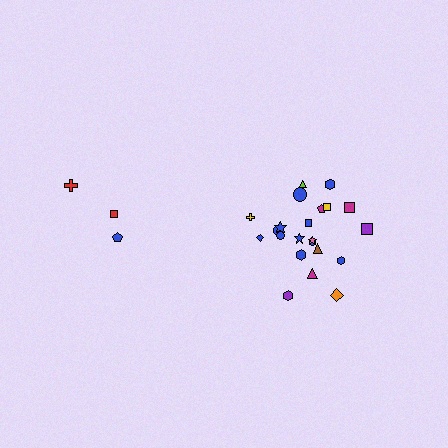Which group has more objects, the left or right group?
The right group.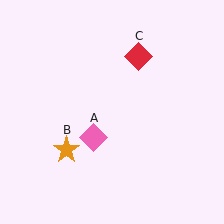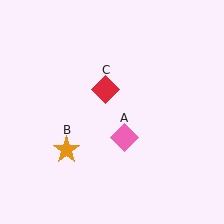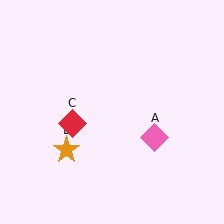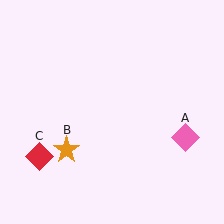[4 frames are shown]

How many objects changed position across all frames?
2 objects changed position: pink diamond (object A), red diamond (object C).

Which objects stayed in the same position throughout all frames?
Orange star (object B) remained stationary.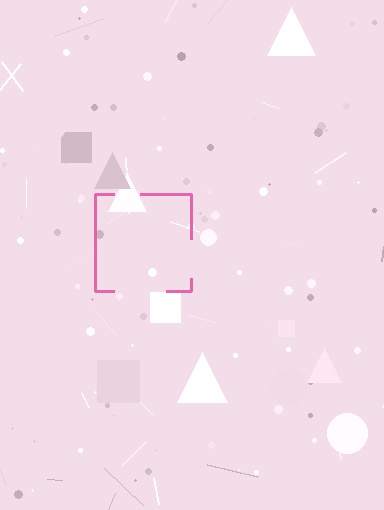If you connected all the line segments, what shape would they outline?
They would outline a square.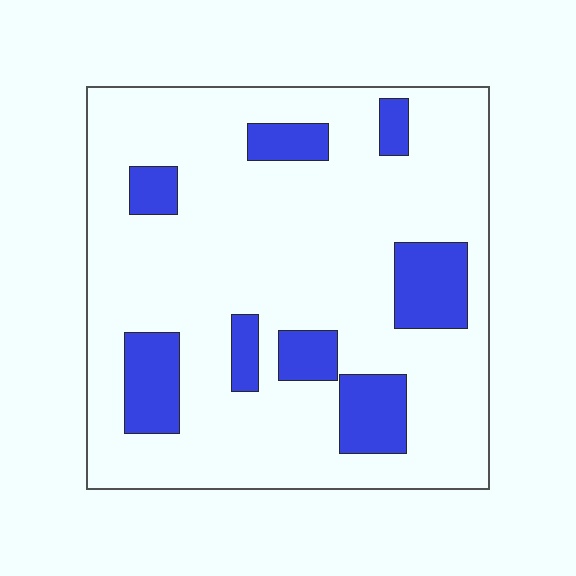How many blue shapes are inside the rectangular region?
8.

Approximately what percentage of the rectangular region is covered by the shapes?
Approximately 20%.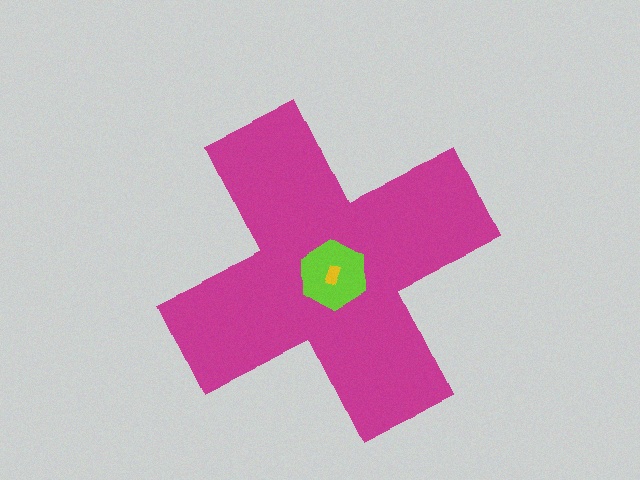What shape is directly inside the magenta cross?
The lime hexagon.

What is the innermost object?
The yellow rectangle.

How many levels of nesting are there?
3.